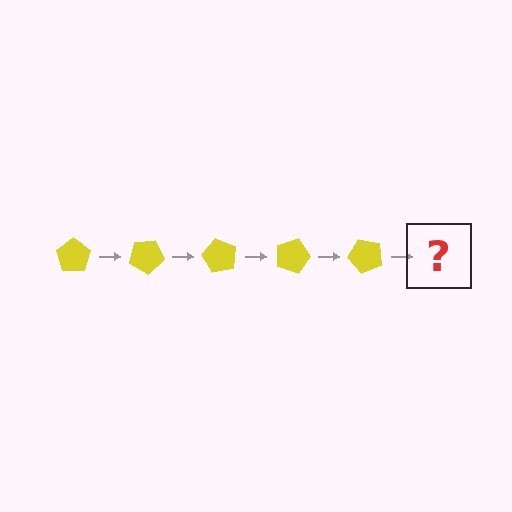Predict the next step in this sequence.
The next step is a yellow pentagon rotated 150 degrees.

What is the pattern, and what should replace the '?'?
The pattern is that the pentagon rotates 30 degrees each step. The '?' should be a yellow pentagon rotated 150 degrees.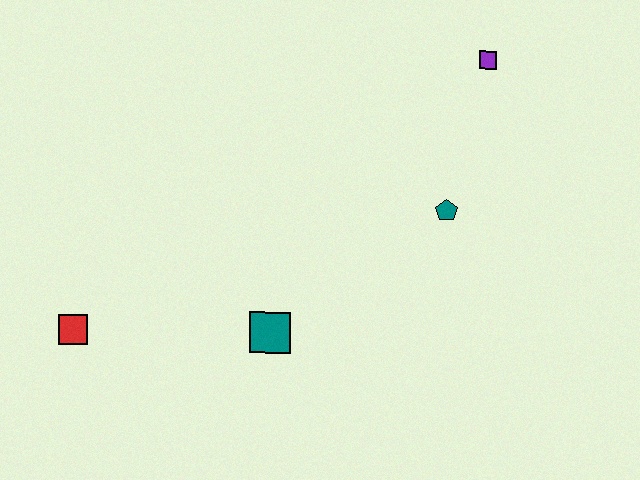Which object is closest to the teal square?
The red square is closest to the teal square.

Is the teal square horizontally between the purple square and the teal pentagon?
No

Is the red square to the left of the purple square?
Yes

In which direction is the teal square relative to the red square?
The teal square is to the right of the red square.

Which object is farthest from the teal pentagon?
The red square is farthest from the teal pentagon.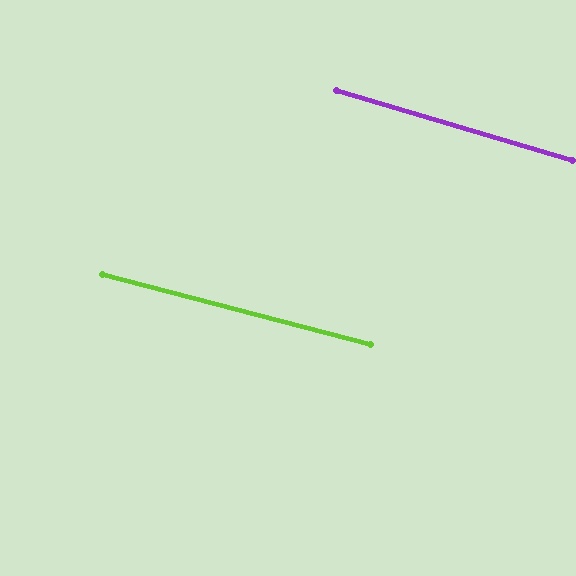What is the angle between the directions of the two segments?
Approximately 2 degrees.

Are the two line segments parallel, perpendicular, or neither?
Parallel — their directions differ by only 1.9°.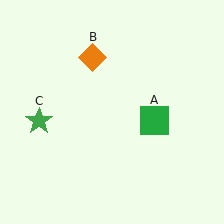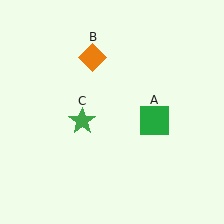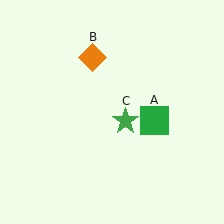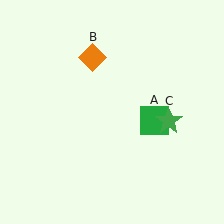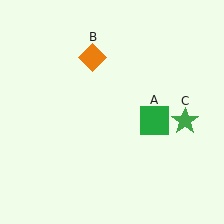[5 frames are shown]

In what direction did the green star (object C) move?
The green star (object C) moved right.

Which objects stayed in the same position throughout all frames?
Green square (object A) and orange diamond (object B) remained stationary.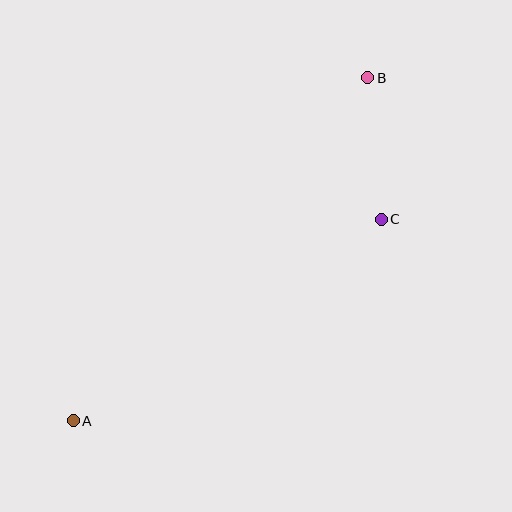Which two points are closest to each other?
Points B and C are closest to each other.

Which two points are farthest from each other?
Points A and B are farthest from each other.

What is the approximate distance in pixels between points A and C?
The distance between A and C is approximately 368 pixels.